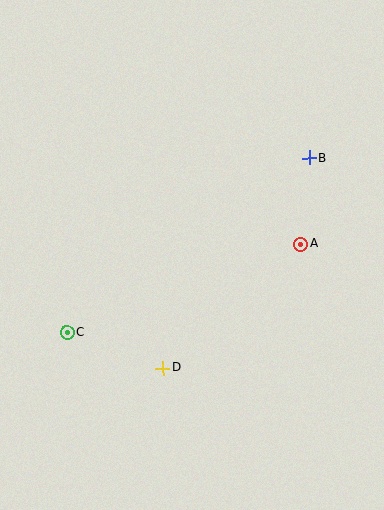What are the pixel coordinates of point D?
Point D is at (163, 368).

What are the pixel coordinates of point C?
Point C is at (67, 332).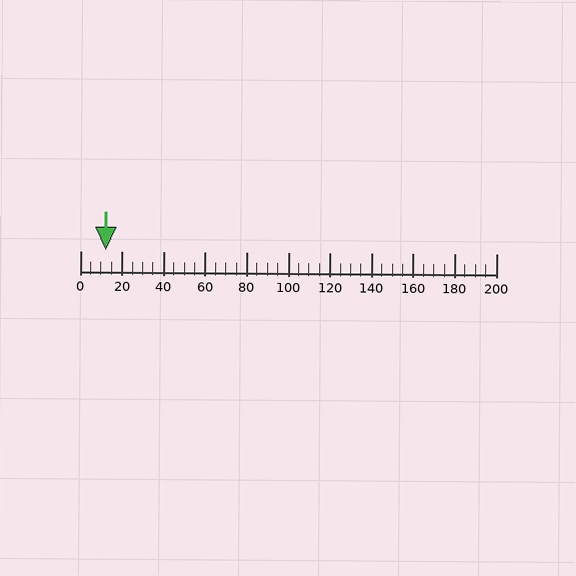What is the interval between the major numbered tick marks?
The major tick marks are spaced 20 units apart.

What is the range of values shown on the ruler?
The ruler shows values from 0 to 200.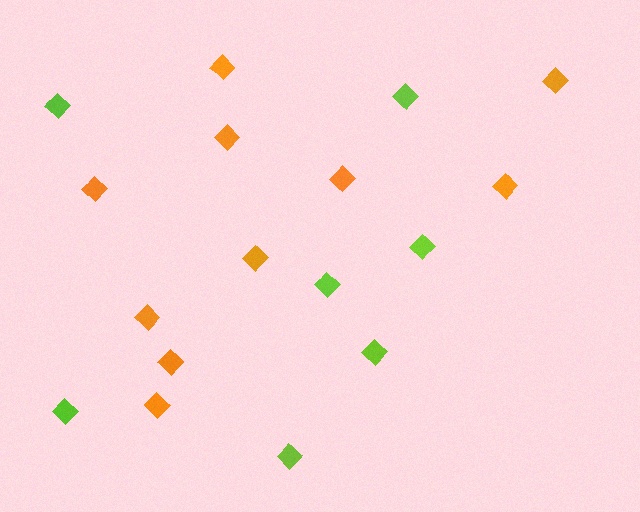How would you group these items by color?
There are 2 groups: one group of lime diamonds (7) and one group of orange diamonds (10).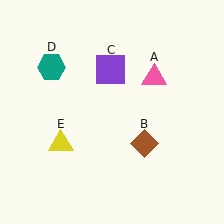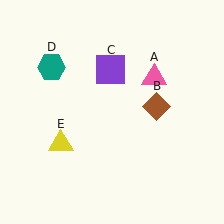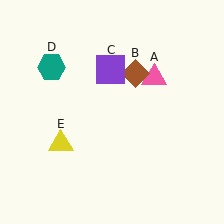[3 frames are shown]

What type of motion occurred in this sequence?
The brown diamond (object B) rotated counterclockwise around the center of the scene.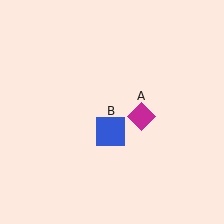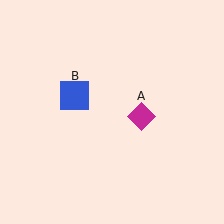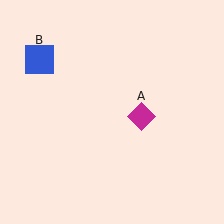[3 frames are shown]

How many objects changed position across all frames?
1 object changed position: blue square (object B).